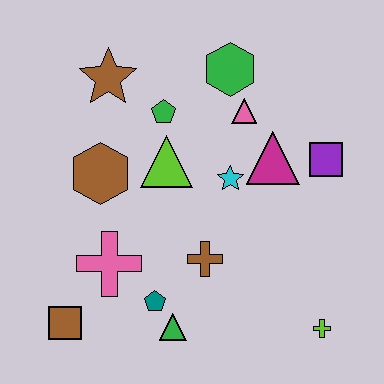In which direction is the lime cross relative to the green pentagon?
The lime cross is below the green pentagon.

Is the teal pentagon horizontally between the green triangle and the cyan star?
No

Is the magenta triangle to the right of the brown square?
Yes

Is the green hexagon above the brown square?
Yes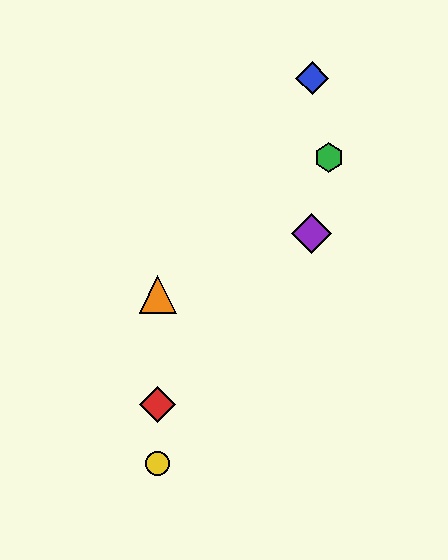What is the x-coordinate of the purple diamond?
The purple diamond is at x≈311.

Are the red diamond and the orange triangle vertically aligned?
Yes, both are at x≈158.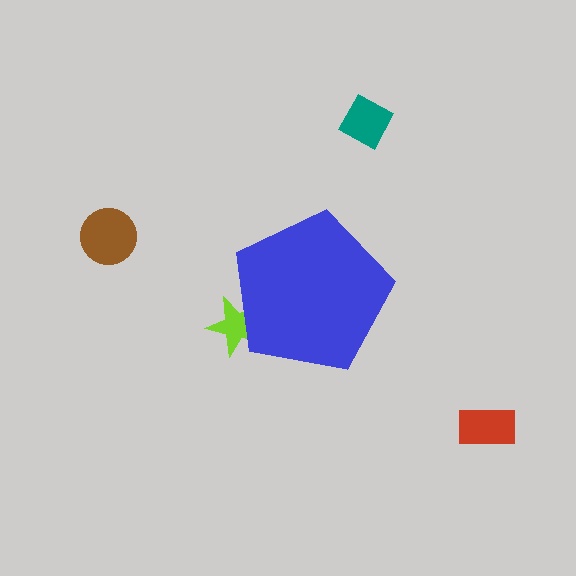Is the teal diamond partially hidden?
No, the teal diamond is fully visible.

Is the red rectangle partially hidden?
No, the red rectangle is fully visible.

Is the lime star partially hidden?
Yes, the lime star is partially hidden behind the blue pentagon.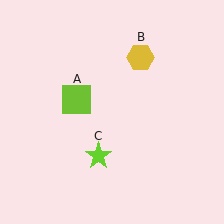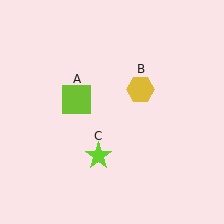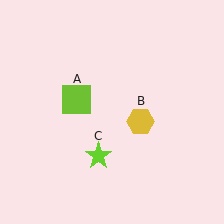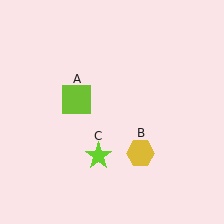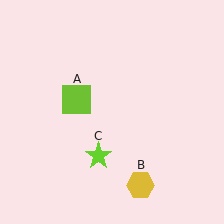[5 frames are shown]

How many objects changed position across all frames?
1 object changed position: yellow hexagon (object B).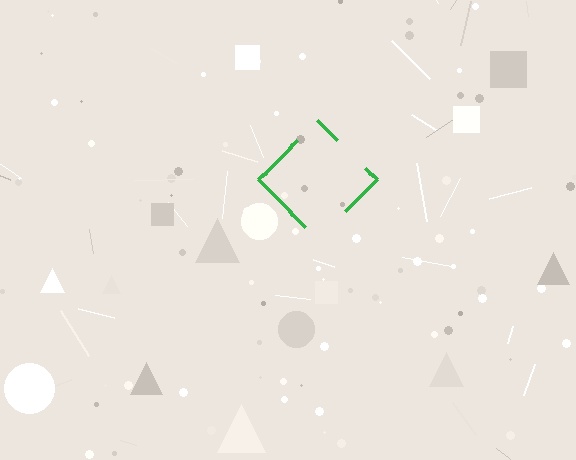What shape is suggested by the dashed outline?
The dashed outline suggests a diamond.